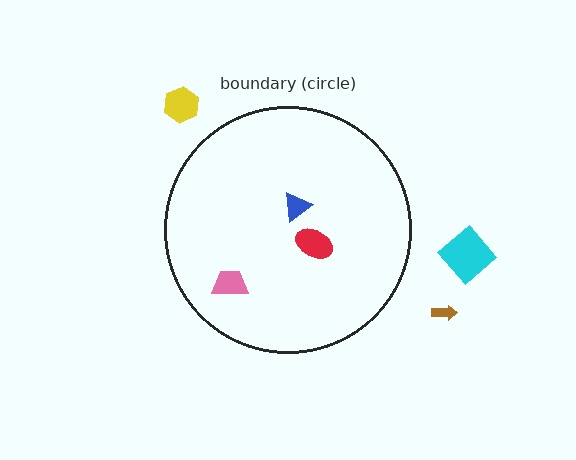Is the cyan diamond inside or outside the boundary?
Outside.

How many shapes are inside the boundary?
3 inside, 3 outside.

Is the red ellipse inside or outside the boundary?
Inside.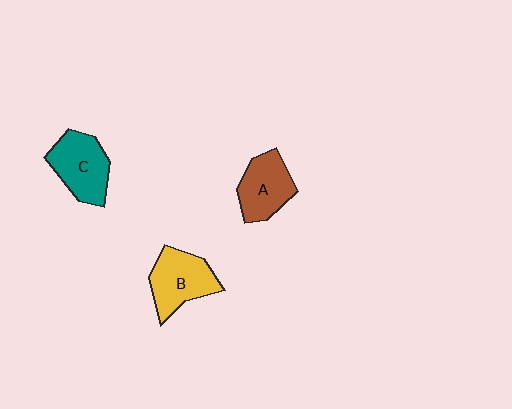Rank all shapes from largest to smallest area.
From largest to smallest: B (yellow), C (teal), A (brown).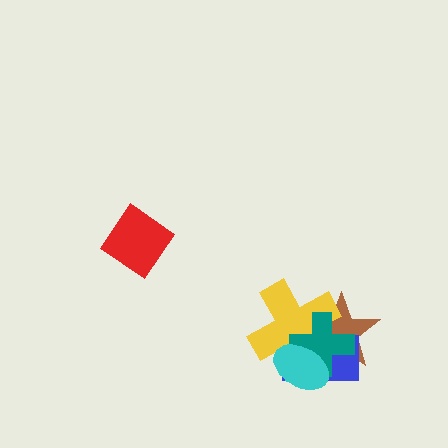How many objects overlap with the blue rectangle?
4 objects overlap with the blue rectangle.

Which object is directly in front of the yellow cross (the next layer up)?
The teal cross is directly in front of the yellow cross.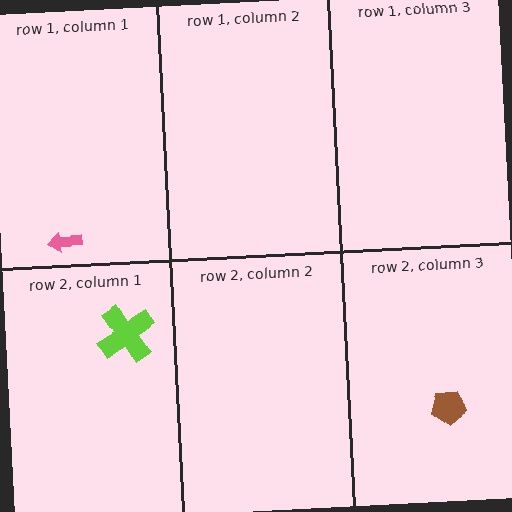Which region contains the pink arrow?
The row 1, column 1 region.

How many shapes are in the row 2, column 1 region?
1.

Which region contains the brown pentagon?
The row 2, column 3 region.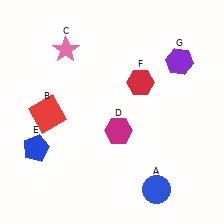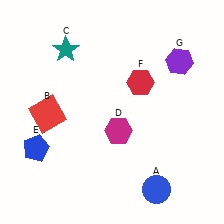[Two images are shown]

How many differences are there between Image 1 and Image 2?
There is 1 difference between the two images.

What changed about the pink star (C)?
In Image 1, C is pink. In Image 2, it changed to teal.